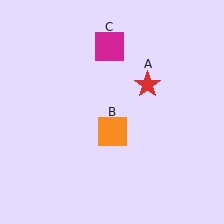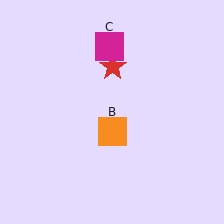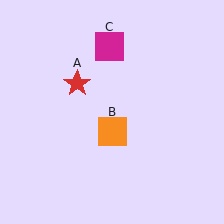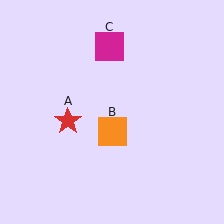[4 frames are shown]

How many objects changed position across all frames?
1 object changed position: red star (object A).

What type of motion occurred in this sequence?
The red star (object A) rotated counterclockwise around the center of the scene.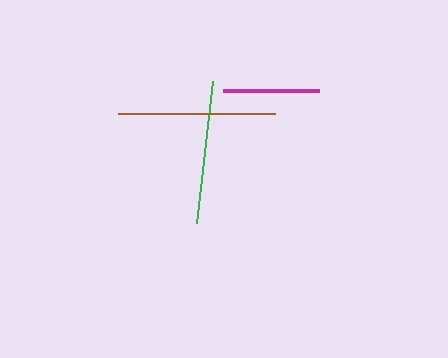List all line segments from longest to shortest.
From longest to shortest: brown, green, magenta.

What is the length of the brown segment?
The brown segment is approximately 156 pixels long.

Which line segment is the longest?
The brown line is the longest at approximately 156 pixels.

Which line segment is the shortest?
The magenta line is the shortest at approximately 95 pixels.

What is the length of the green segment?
The green segment is approximately 144 pixels long.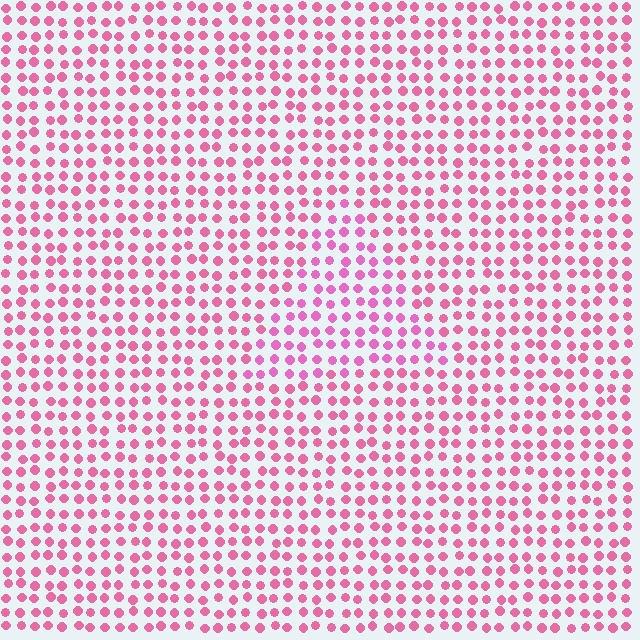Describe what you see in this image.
The image is filled with small pink elements in a uniform arrangement. A triangle-shaped region is visible where the elements are tinted to a slightly different hue, forming a subtle color boundary.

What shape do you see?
I see a triangle.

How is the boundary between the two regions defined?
The boundary is defined purely by a slight shift in hue (about 16 degrees). Spacing, size, and orientation are identical on both sides.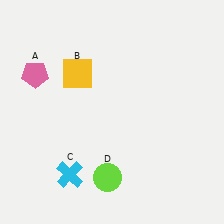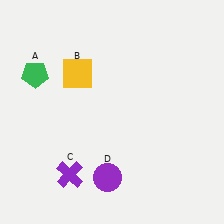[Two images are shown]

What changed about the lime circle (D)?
In Image 1, D is lime. In Image 2, it changed to purple.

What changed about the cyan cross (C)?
In Image 1, C is cyan. In Image 2, it changed to purple.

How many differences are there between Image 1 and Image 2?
There are 3 differences between the two images.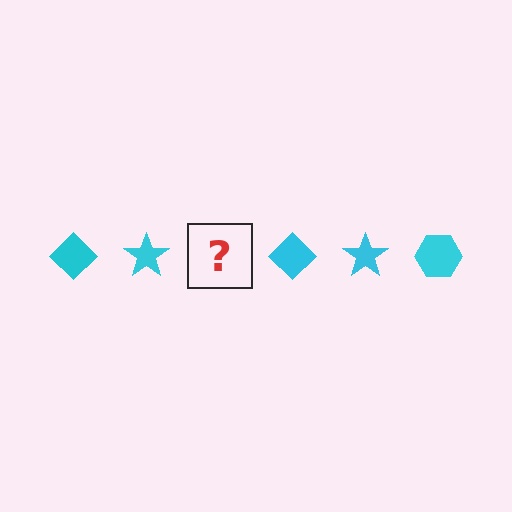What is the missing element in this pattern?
The missing element is a cyan hexagon.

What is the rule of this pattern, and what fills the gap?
The rule is that the pattern cycles through diamond, star, hexagon shapes in cyan. The gap should be filled with a cyan hexagon.